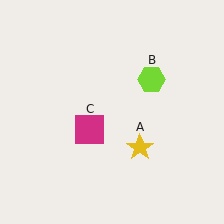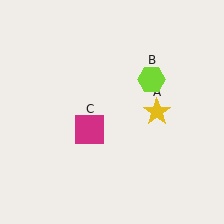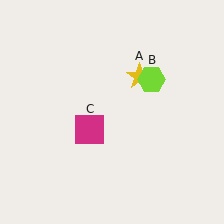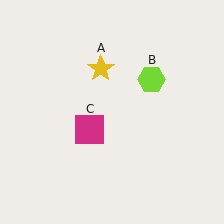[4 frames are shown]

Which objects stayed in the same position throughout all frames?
Lime hexagon (object B) and magenta square (object C) remained stationary.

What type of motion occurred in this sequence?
The yellow star (object A) rotated counterclockwise around the center of the scene.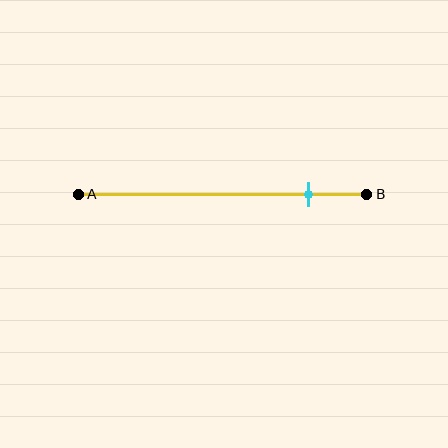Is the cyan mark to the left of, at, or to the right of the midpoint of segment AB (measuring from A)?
The cyan mark is to the right of the midpoint of segment AB.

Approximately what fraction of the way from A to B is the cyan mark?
The cyan mark is approximately 80% of the way from A to B.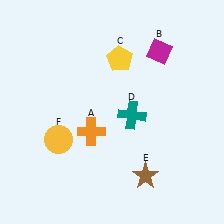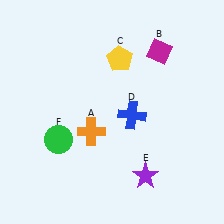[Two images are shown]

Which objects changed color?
D changed from teal to blue. E changed from brown to purple. F changed from yellow to green.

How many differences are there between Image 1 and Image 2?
There are 3 differences between the two images.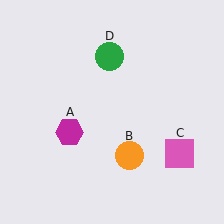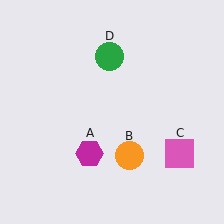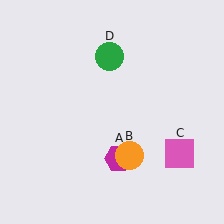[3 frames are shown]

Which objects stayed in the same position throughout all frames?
Orange circle (object B) and pink square (object C) and green circle (object D) remained stationary.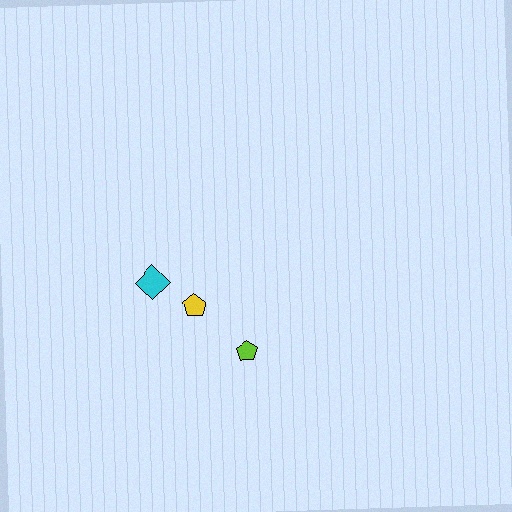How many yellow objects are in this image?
There is 1 yellow object.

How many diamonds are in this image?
There is 1 diamond.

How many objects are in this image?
There are 3 objects.